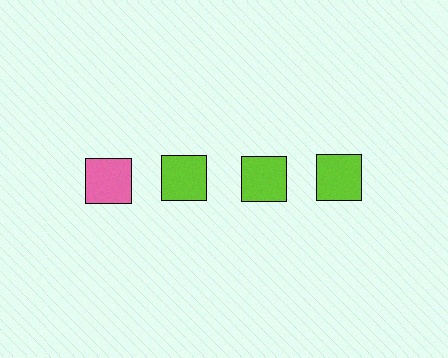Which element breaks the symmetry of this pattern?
The pink square in the top row, leftmost column breaks the symmetry. All other shapes are lime squares.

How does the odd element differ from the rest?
It has a different color: pink instead of lime.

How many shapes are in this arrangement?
There are 4 shapes arranged in a grid pattern.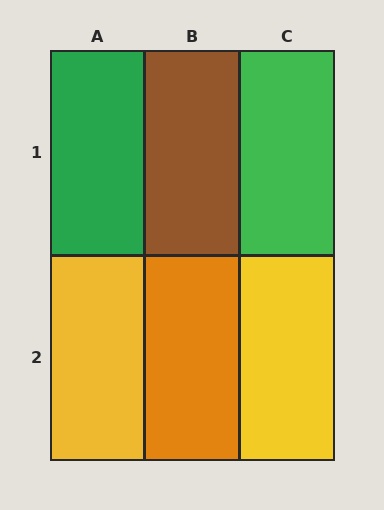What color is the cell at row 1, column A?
Green.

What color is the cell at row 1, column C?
Green.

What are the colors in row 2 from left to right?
Yellow, orange, yellow.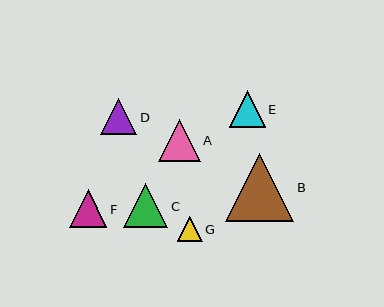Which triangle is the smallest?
Triangle G is the smallest with a size of approximately 25 pixels.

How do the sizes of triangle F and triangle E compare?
Triangle F and triangle E are approximately the same size.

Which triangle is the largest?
Triangle B is the largest with a size of approximately 68 pixels.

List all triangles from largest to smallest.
From largest to smallest: B, C, A, F, D, E, G.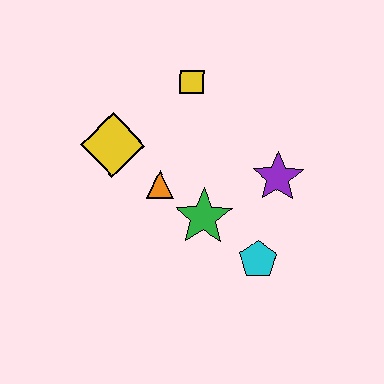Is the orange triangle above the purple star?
No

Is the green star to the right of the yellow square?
Yes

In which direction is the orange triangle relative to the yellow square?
The orange triangle is below the yellow square.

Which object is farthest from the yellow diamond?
The cyan pentagon is farthest from the yellow diamond.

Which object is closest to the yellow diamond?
The orange triangle is closest to the yellow diamond.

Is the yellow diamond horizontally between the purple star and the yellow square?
No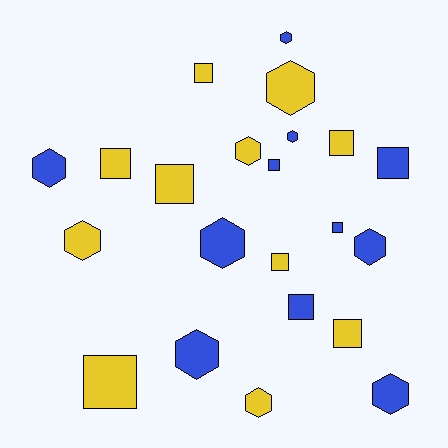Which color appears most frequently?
Yellow, with 11 objects.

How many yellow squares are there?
There are 7 yellow squares.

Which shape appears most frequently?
Hexagon, with 11 objects.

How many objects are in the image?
There are 22 objects.